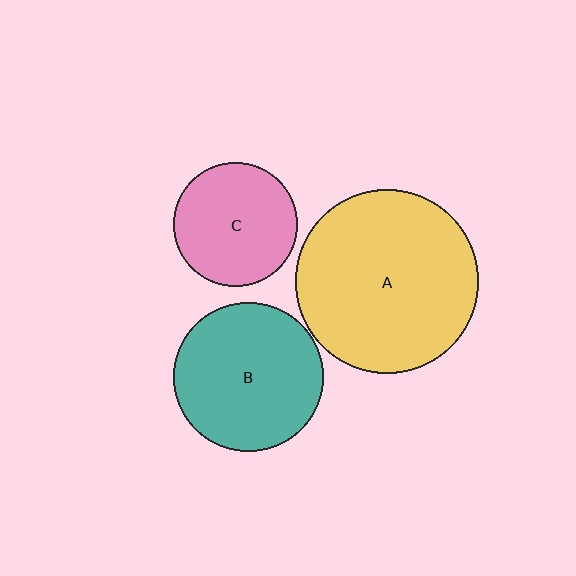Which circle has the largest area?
Circle A (yellow).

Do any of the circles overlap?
No, none of the circles overlap.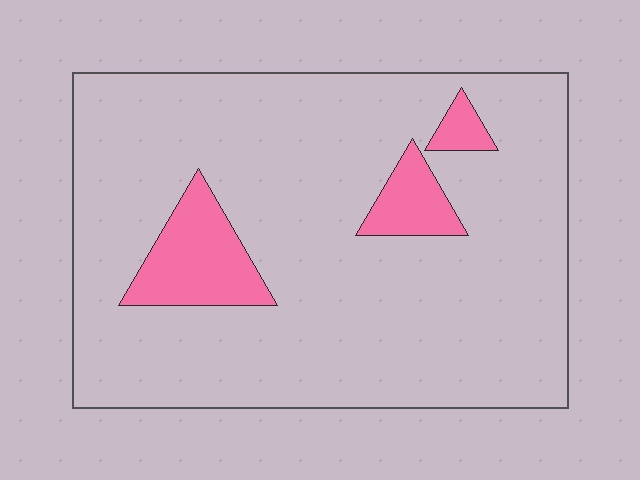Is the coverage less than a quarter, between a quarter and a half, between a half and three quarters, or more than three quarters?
Less than a quarter.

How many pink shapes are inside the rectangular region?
3.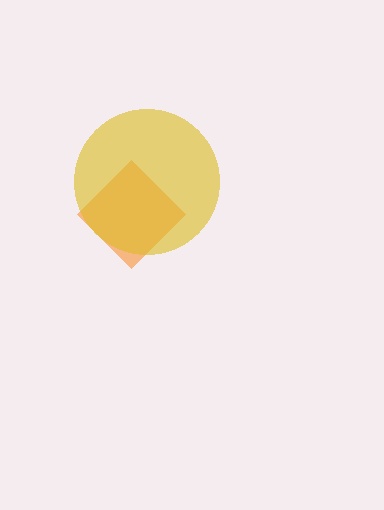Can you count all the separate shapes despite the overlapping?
Yes, there are 2 separate shapes.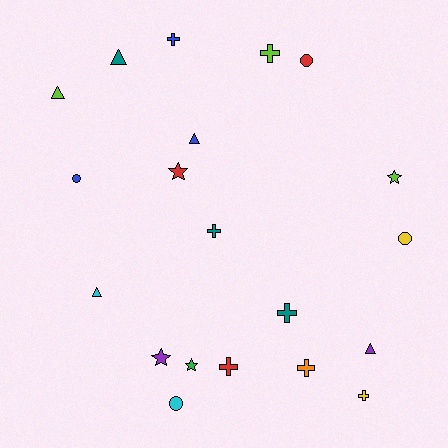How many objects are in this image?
There are 20 objects.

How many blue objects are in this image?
There are 3 blue objects.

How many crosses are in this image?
There are 7 crosses.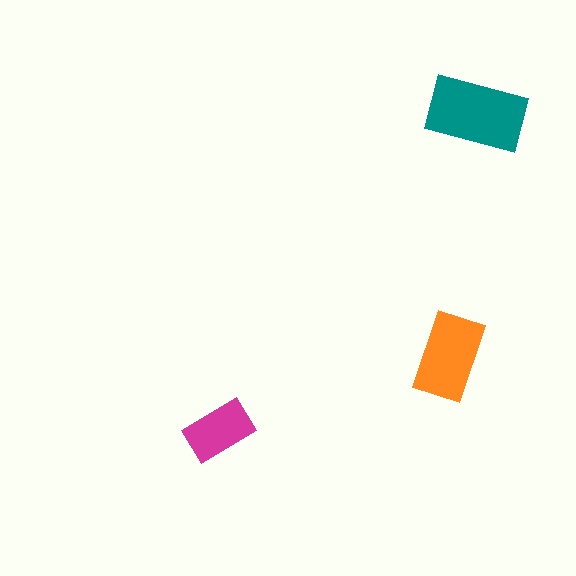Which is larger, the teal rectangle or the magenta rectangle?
The teal one.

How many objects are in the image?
There are 3 objects in the image.